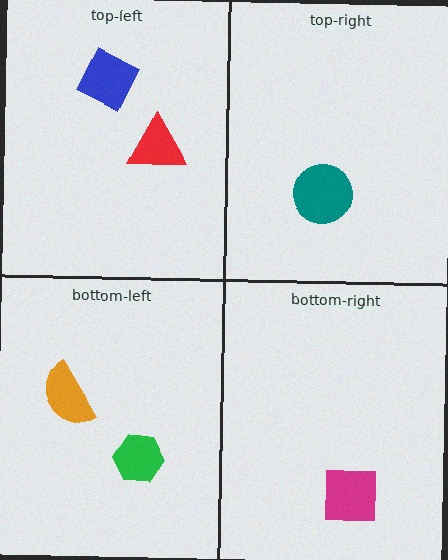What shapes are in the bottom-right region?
The magenta square.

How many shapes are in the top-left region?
2.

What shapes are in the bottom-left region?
The green hexagon, the orange semicircle.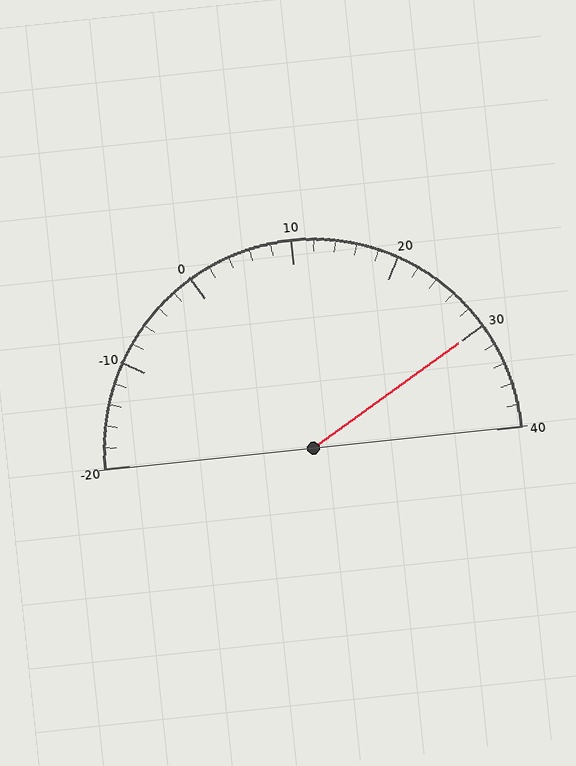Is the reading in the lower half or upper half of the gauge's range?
The reading is in the upper half of the range (-20 to 40).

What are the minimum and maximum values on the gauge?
The gauge ranges from -20 to 40.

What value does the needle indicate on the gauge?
The needle indicates approximately 30.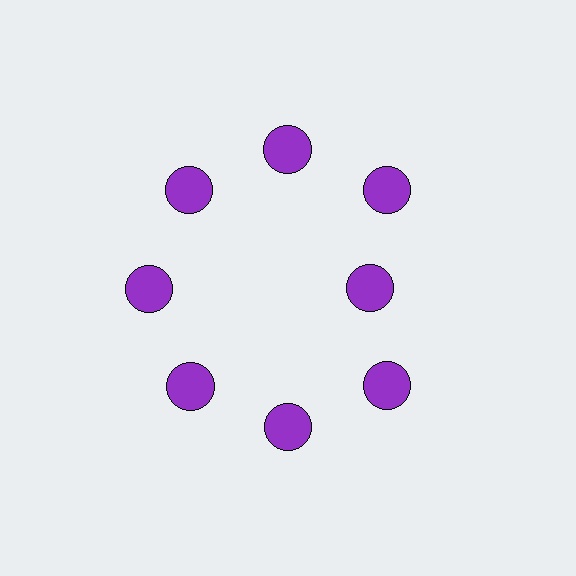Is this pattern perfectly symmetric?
No. The 8 purple circles are arranged in a ring, but one element near the 3 o'clock position is pulled inward toward the center, breaking the 8-fold rotational symmetry.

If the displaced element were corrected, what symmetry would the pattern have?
It would have 8-fold rotational symmetry — the pattern would map onto itself every 45 degrees.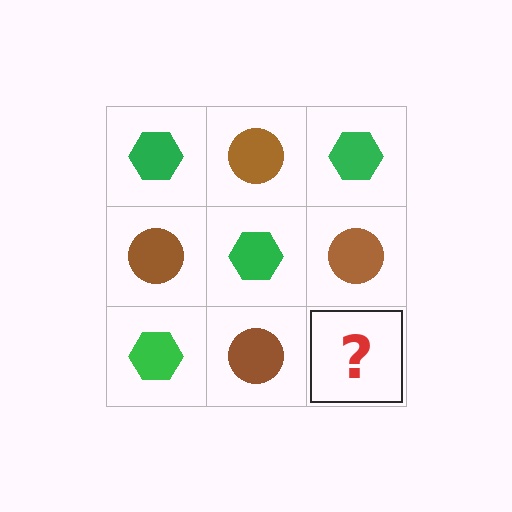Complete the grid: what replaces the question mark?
The question mark should be replaced with a green hexagon.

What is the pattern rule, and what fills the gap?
The rule is that it alternates green hexagon and brown circle in a checkerboard pattern. The gap should be filled with a green hexagon.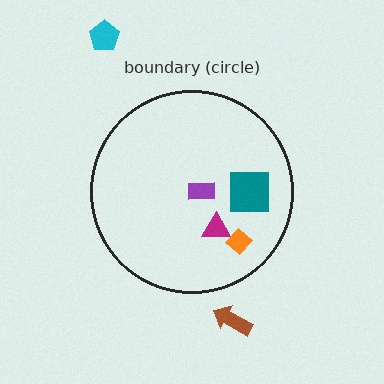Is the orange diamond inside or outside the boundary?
Inside.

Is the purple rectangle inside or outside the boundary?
Inside.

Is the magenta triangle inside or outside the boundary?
Inside.